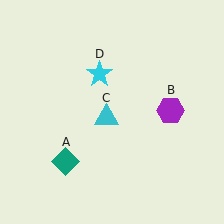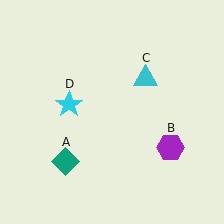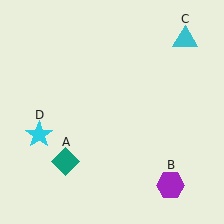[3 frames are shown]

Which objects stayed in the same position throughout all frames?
Teal diamond (object A) remained stationary.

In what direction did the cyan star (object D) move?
The cyan star (object D) moved down and to the left.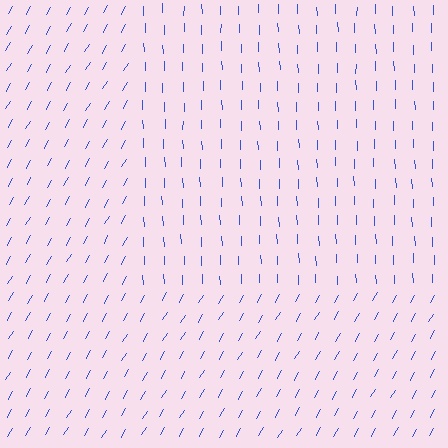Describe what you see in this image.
The image is filled with small blue line segments. A rectangle region in the image has lines oriented differently from the surrounding lines, creating a visible texture boundary.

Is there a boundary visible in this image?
Yes, there is a texture boundary formed by a change in line orientation.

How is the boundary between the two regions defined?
The boundary is defined purely by a change in line orientation (approximately 31 degrees difference). All lines are the same color and thickness.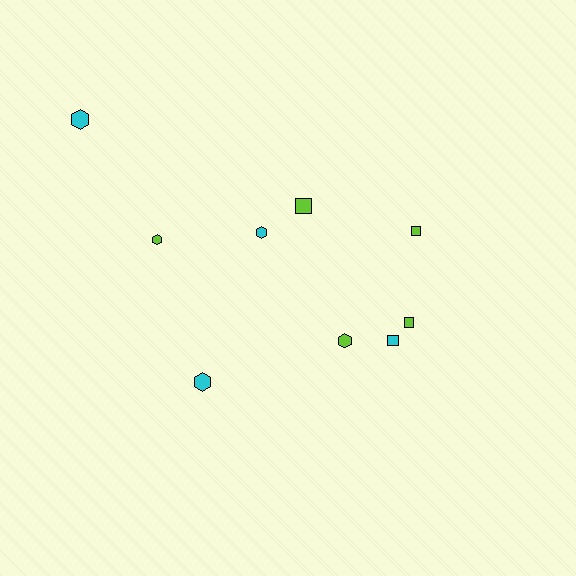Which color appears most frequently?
Lime, with 5 objects.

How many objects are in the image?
There are 9 objects.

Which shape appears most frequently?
Hexagon, with 5 objects.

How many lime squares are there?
There are 3 lime squares.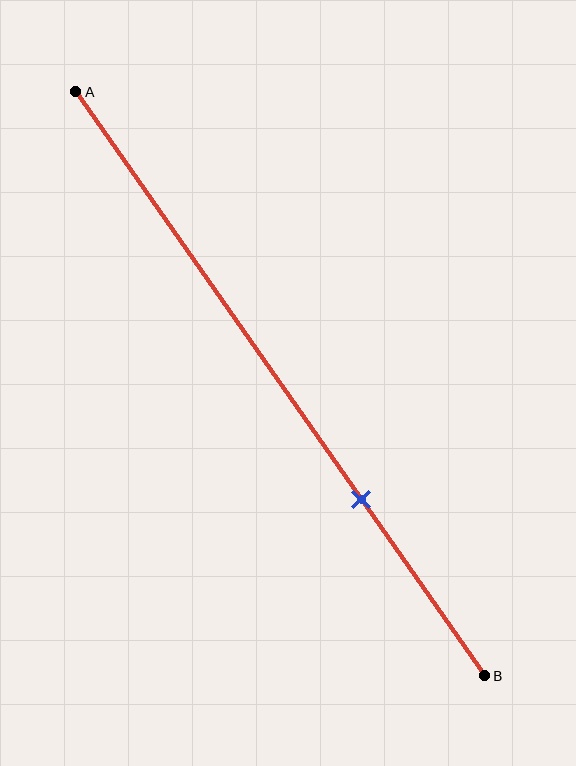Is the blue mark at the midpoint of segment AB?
No, the mark is at about 70% from A, not at the 50% midpoint.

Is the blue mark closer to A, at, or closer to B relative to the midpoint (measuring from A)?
The blue mark is closer to point B than the midpoint of segment AB.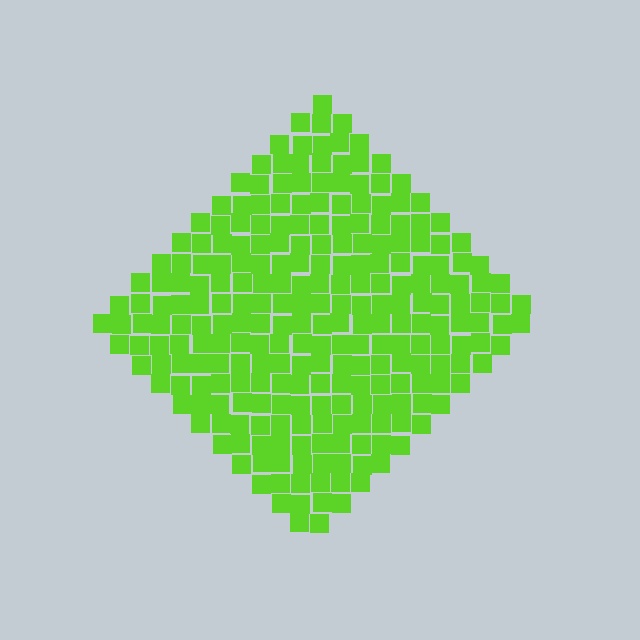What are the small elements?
The small elements are squares.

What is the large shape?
The large shape is a diamond.